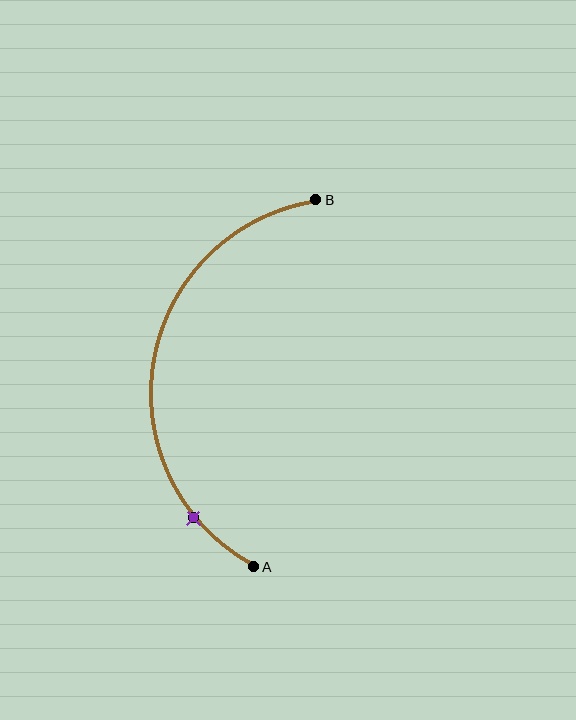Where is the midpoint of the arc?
The arc midpoint is the point on the curve farthest from the straight line joining A and B. It sits to the left of that line.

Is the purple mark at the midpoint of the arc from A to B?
No. The purple mark lies on the arc but is closer to endpoint A. The arc midpoint would be at the point on the curve equidistant along the arc from both A and B.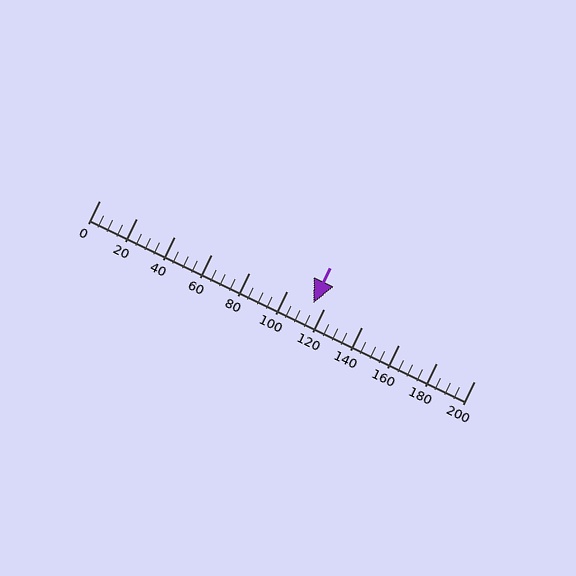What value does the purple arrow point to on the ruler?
The purple arrow points to approximately 114.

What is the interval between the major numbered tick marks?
The major tick marks are spaced 20 units apart.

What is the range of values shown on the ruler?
The ruler shows values from 0 to 200.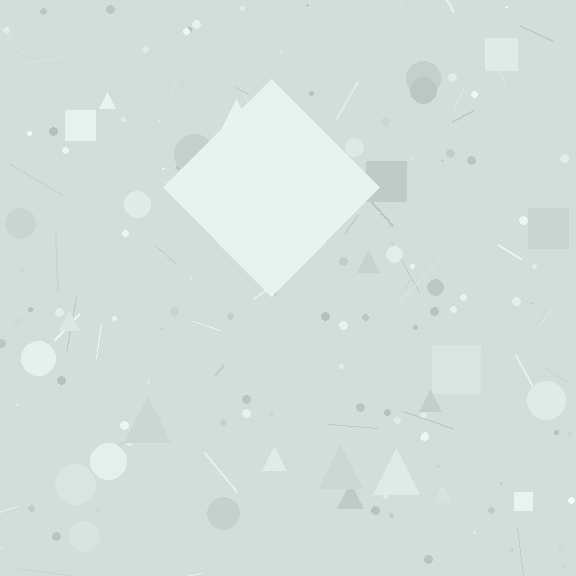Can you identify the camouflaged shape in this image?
The camouflaged shape is a diamond.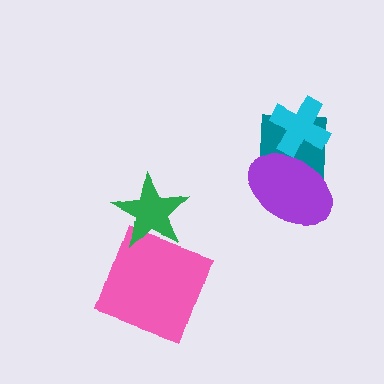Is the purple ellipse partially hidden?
No, no other shape covers it.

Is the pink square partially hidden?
Yes, it is partially covered by another shape.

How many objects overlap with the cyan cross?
2 objects overlap with the cyan cross.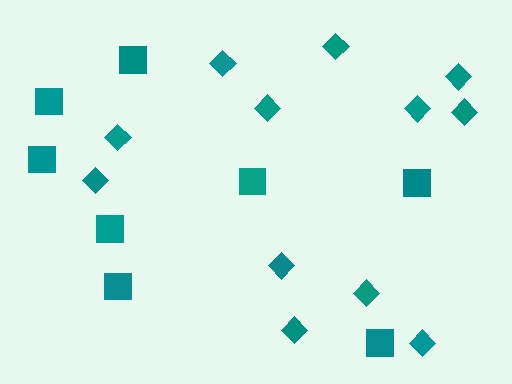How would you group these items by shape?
There are 2 groups: one group of squares (8) and one group of diamonds (12).